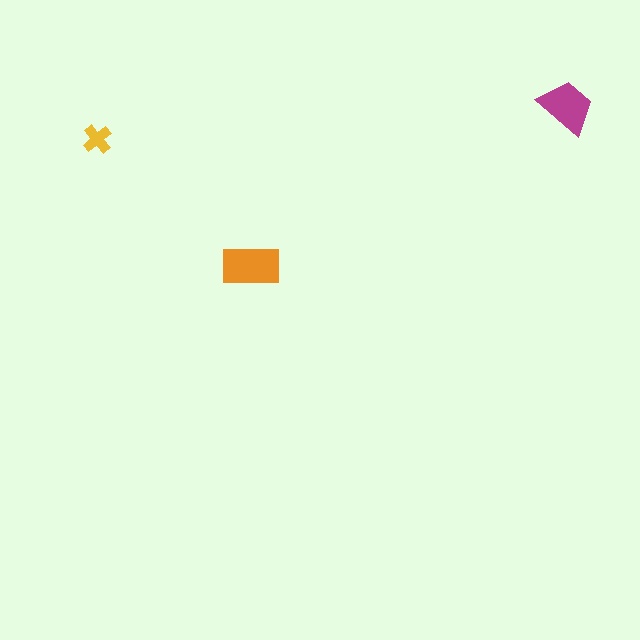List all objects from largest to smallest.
The orange rectangle, the magenta trapezoid, the yellow cross.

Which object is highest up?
The magenta trapezoid is topmost.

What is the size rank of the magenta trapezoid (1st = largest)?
2nd.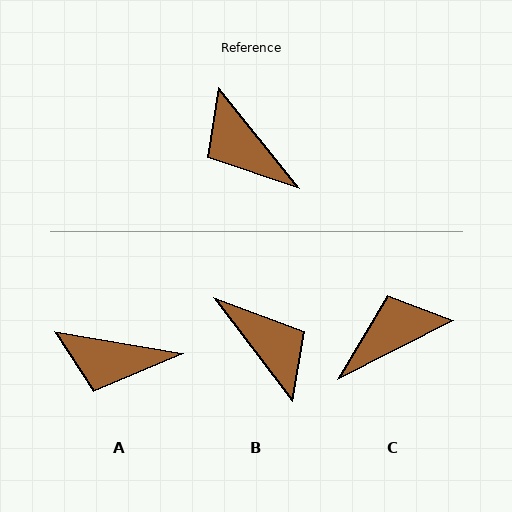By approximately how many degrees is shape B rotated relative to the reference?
Approximately 179 degrees counter-clockwise.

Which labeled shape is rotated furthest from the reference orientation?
B, about 179 degrees away.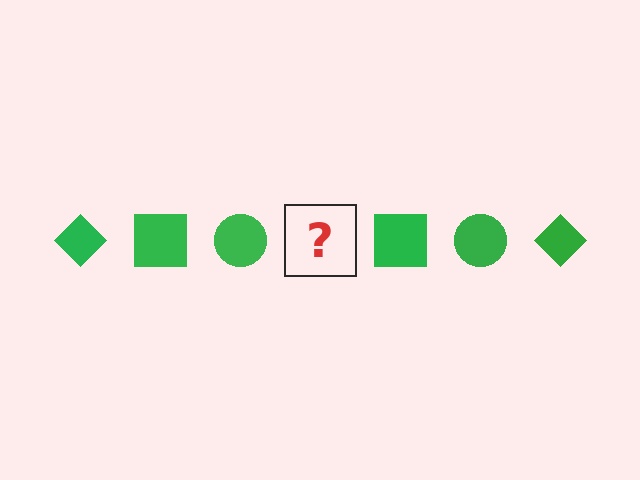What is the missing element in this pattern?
The missing element is a green diamond.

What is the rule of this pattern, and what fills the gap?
The rule is that the pattern cycles through diamond, square, circle shapes in green. The gap should be filled with a green diamond.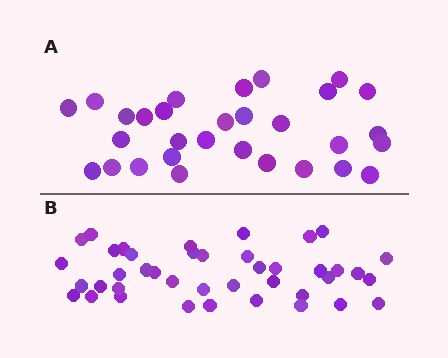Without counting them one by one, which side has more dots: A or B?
Region B (the bottom region) has more dots.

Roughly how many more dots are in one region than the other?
Region B has roughly 12 or so more dots than region A.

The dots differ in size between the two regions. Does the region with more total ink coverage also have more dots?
No. Region A has more total ink coverage because its dots are larger, but region B actually contains more individual dots. Total area can be misleading — the number of items is what matters here.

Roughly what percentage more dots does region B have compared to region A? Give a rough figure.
About 35% more.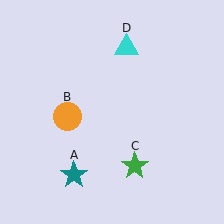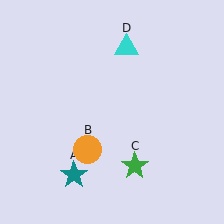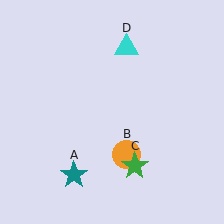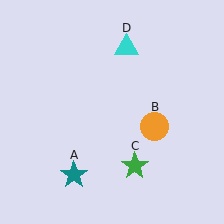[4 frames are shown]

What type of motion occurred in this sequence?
The orange circle (object B) rotated counterclockwise around the center of the scene.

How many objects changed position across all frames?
1 object changed position: orange circle (object B).